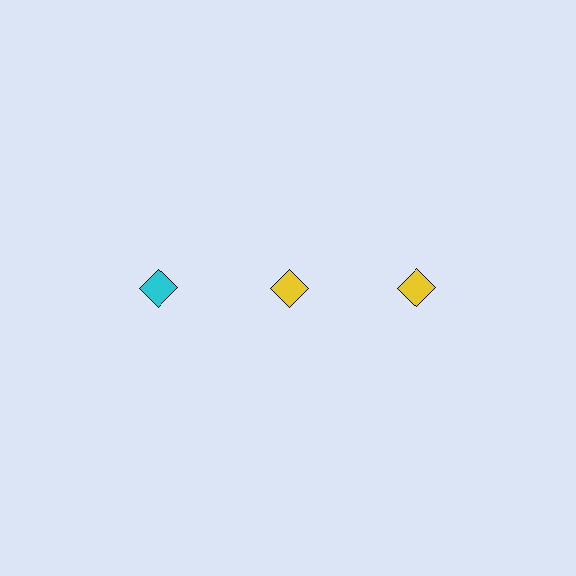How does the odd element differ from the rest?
It has a different color: cyan instead of yellow.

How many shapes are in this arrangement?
There are 3 shapes arranged in a grid pattern.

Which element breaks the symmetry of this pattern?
The cyan diamond in the top row, leftmost column breaks the symmetry. All other shapes are yellow diamonds.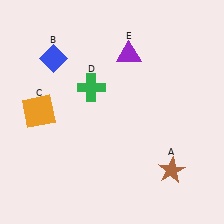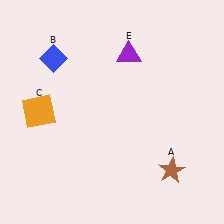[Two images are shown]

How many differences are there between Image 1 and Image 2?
There is 1 difference between the two images.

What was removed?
The green cross (D) was removed in Image 2.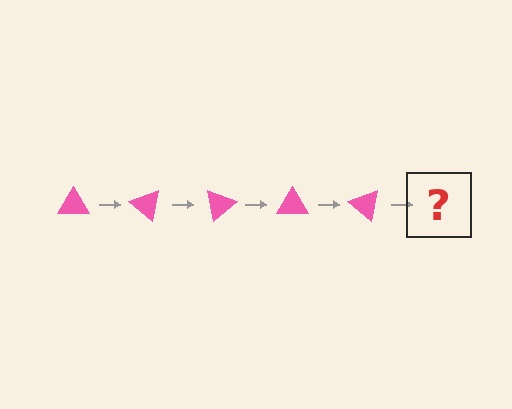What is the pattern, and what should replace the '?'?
The pattern is that the triangle rotates 40 degrees each step. The '?' should be a pink triangle rotated 200 degrees.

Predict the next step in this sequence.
The next step is a pink triangle rotated 200 degrees.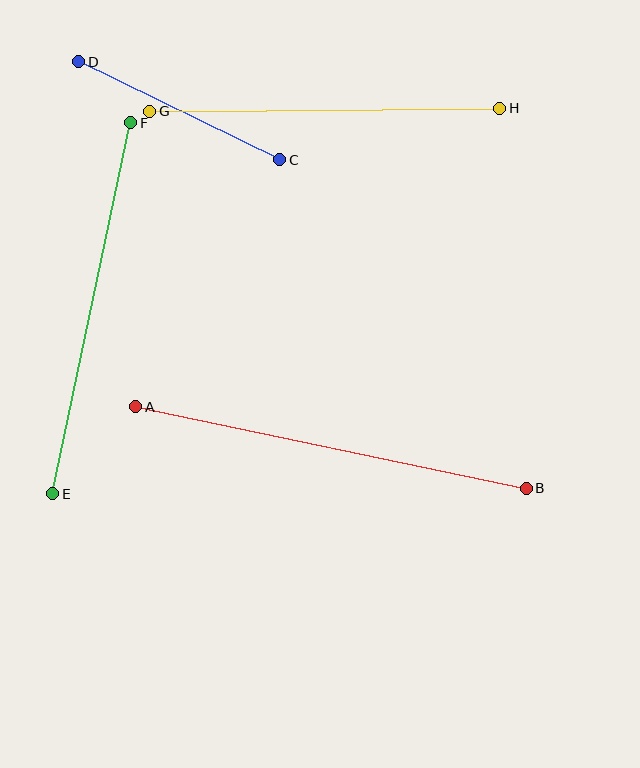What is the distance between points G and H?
The distance is approximately 350 pixels.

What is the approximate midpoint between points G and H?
The midpoint is at approximately (325, 110) pixels.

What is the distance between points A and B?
The distance is approximately 399 pixels.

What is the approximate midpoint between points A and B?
The midpoint is at approximately (331, 448) pixels.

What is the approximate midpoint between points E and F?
The midpoint is at approximately (92, 308) pixels.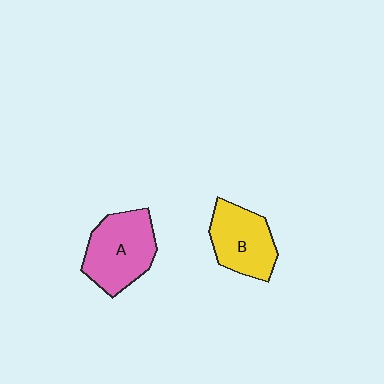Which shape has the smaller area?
Shape B (yellow).